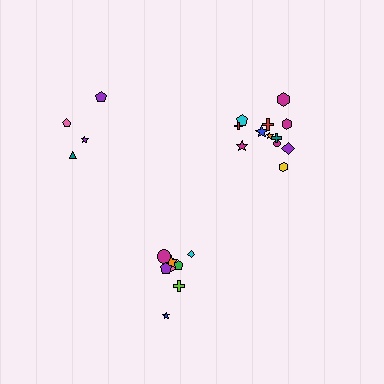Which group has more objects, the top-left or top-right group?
The top-right group.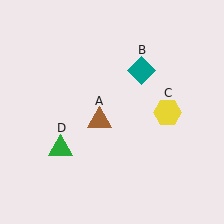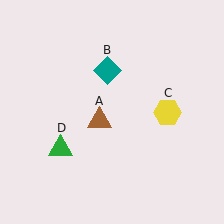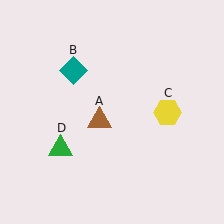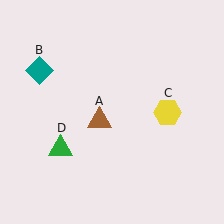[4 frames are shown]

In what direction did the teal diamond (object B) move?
The teal diamond (object B) moved left.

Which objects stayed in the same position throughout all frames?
Brown triangle (object A) and yellow hexagon (object C) and green triangle (object D) remained stationary.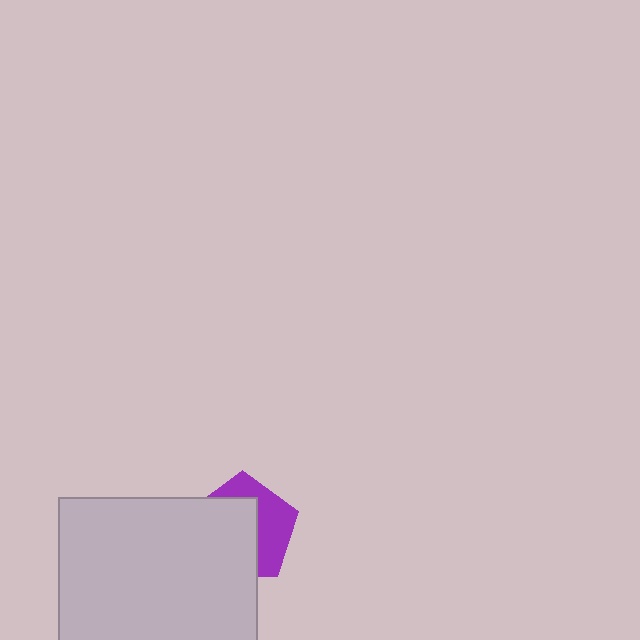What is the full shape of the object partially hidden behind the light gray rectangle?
The partially hidden object is a purple pentagon.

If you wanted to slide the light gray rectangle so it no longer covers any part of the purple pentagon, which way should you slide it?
Slide it toward the lower-left — that is the most direct way to separate the two shapes.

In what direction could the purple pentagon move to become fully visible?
The purple pentagon could move toward the upper-right. That would shift it out from behind the light gray rectangle entirely.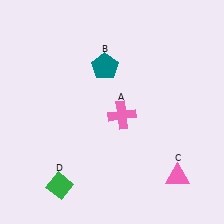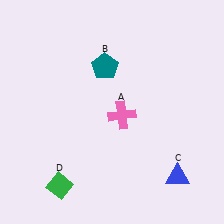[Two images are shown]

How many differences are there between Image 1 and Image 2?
There is 1 difference between the two images.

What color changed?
The triangle (C) changed from pink in Image 1 to blue in Image 2.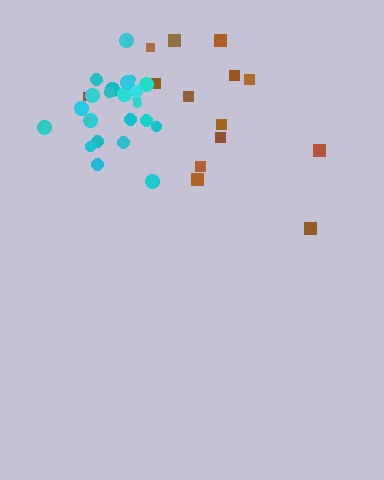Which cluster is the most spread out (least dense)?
Brown.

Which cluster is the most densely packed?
Cyan.